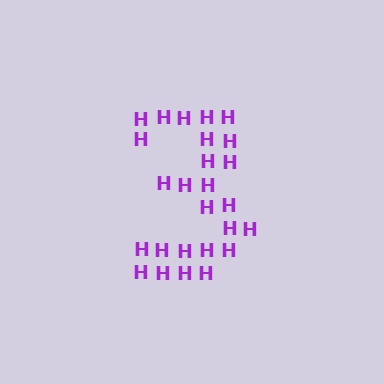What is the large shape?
The large shape is the digit 3.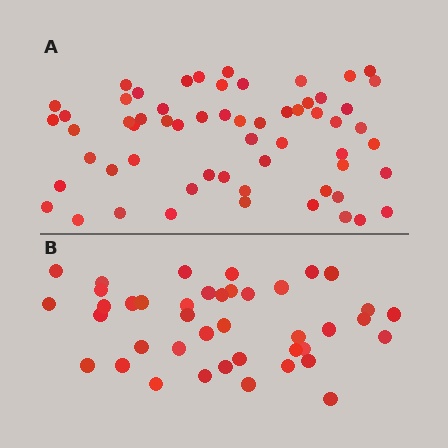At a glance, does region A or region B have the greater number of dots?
Region A (the top region) has more dots.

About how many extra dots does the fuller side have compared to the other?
Region A has approximately 20 more dots than region B.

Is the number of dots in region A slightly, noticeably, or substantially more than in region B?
Region A has substantially more. The ratio is roughly 1.5 to 1.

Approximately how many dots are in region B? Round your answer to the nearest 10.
About 40 dots. (The exact count is 41, which rounds to 40.)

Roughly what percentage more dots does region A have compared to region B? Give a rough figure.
About 45% more.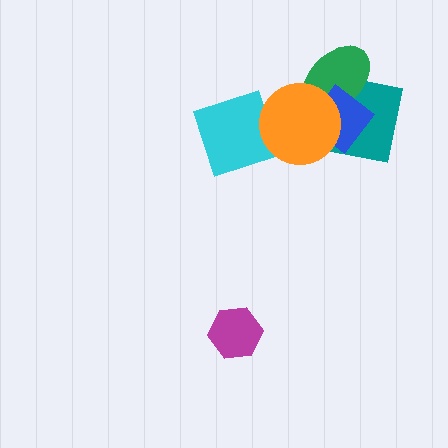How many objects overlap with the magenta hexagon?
0 objects overlap with the magenta hexagon.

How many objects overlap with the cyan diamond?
1 object overlaps with the cyan diamond.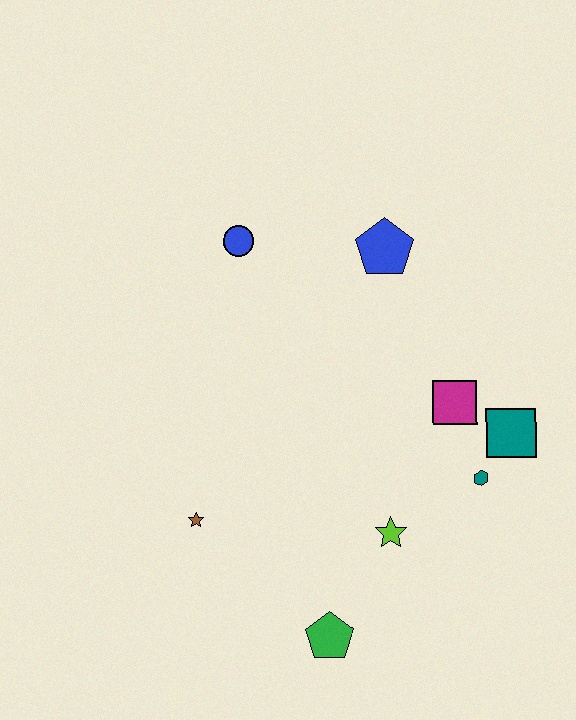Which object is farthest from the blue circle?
The green pentagon is farthest from the blue circle.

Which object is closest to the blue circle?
The blue pentagon is closest to the blue circle.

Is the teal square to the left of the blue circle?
No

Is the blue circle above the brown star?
Yes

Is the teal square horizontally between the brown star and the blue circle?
No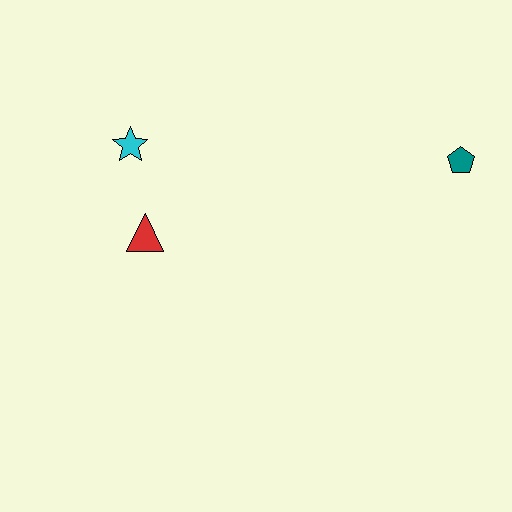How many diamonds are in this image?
There are no diamonds.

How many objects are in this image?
There are 3 objects.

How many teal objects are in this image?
There is 1 teal object.